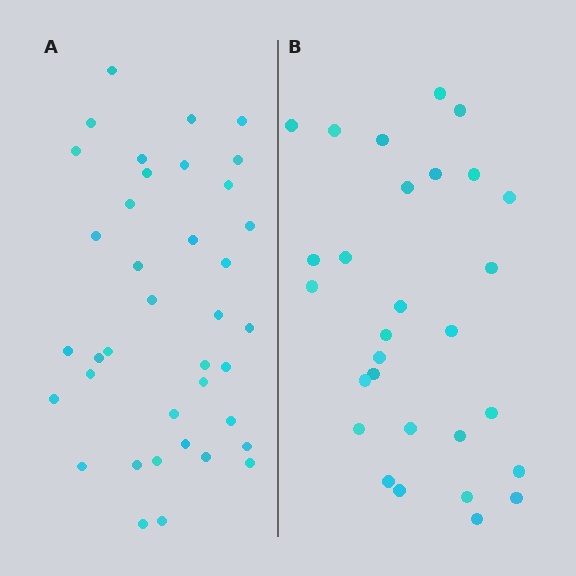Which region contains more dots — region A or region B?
Region A (the left region) has more dots.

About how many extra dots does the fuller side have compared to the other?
Region A has roughly 8 or so more dots than region B.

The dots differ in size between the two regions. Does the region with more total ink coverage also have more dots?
No. Region B has more total ink coverage because its dots are larger, but region A actually contains more individual dots. Total area can be misleading — the number of items is what matters here.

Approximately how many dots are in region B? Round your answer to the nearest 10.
About 30 dots. (The exact count is 29, which rounds to 30.)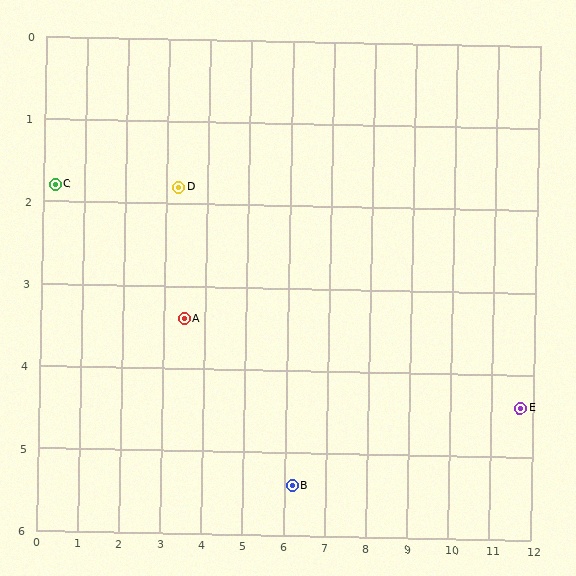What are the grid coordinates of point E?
Point E is at approximately (11.7, 4.4).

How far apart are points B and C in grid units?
Points B and C are about 6.9 grid units apart.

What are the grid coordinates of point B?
Point B is at approximately (6.2, 5.4).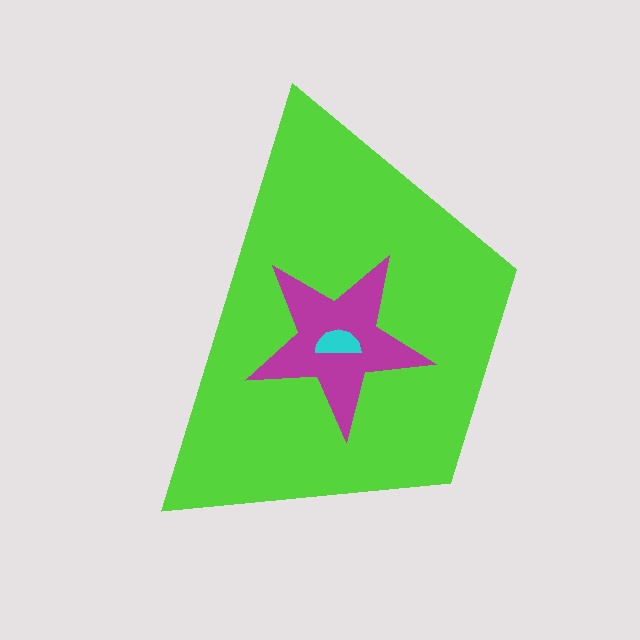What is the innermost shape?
The cyan semicircle.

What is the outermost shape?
The lime trapezoid.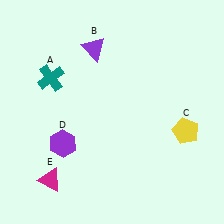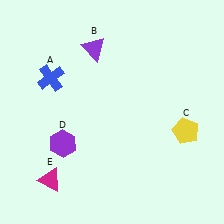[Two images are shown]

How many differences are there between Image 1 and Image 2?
There is 1 difference between the two images.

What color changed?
The cross (A) changed from teal in Image 1 to blue in Image 2.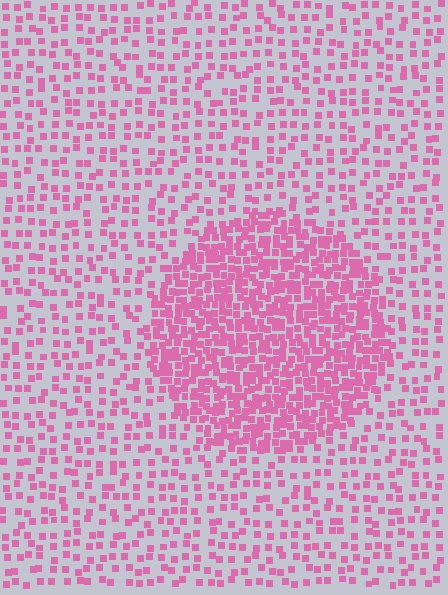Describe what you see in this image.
The image contains small pink elements arranged at two different densities. A circle-shaped region is visible where the elements are more densely packed than the surrounding area.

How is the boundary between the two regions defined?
The boundary is defined by a change in element density (approximately 2.5x ratio). All elements are the same color, size, and shape.